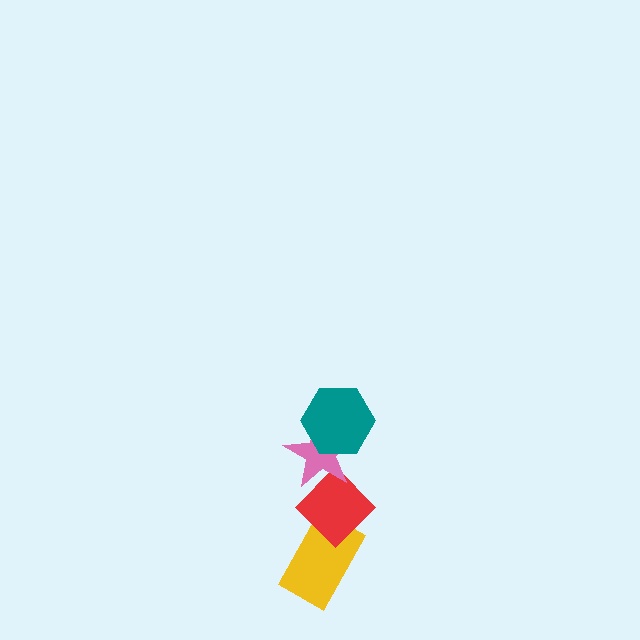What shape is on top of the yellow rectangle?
The red diamond is on top of the yellow rectangle.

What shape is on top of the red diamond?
The pink star is on top of the red diamond.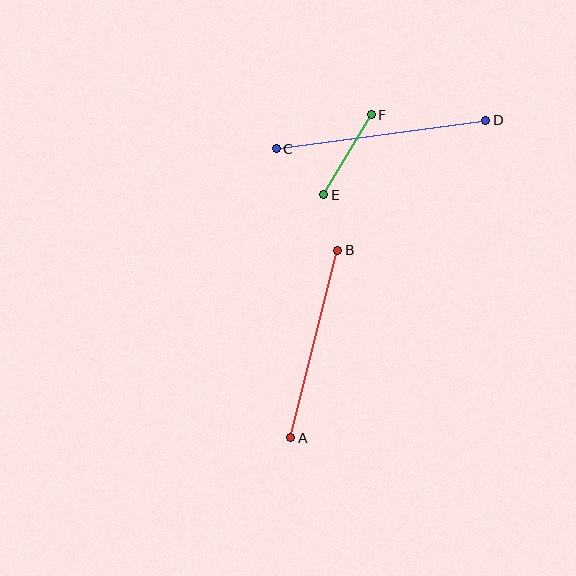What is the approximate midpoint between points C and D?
The midpoint is at approximately (381, 135) pixels.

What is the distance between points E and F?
The distance is approximately 93 pixels.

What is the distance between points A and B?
The distance is approximately 193 pixels.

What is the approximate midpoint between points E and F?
The midpoint is at approximately (348, 155) pixels.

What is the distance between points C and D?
The distance is approximately 211 pixels.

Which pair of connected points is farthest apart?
Points C and D are farthest apart.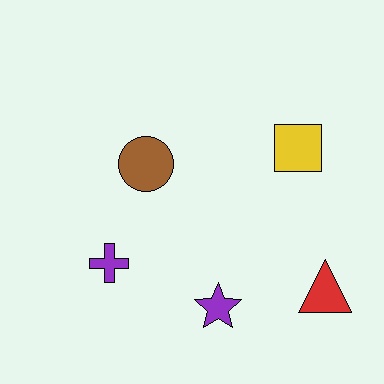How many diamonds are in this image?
There are no diamonds.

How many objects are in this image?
There are 5 objects.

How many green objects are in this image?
There are no green objects.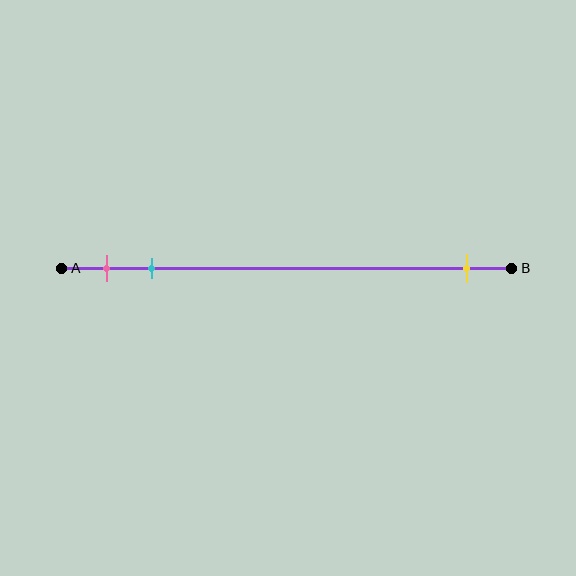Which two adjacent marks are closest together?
The pink and cyan marks are the closest adjacent pair.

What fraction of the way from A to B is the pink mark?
The pink mark is approximately 10% (0.1) of the way from A to B.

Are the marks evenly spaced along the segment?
No, the marks are not evenly spaced.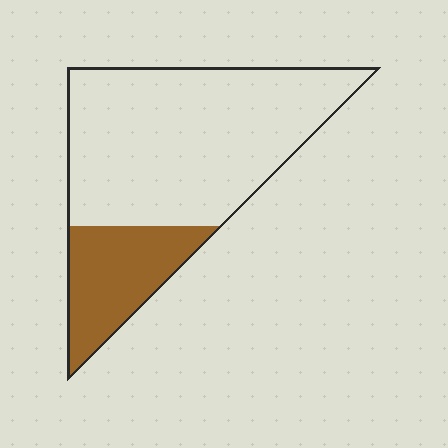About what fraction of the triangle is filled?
About one quarter (1/4).